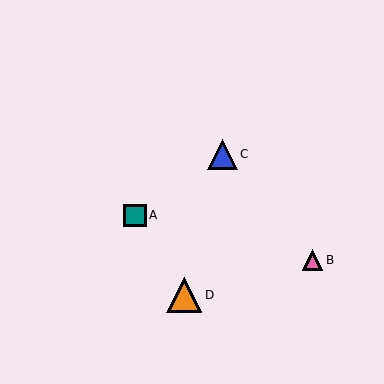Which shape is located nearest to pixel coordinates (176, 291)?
The orange triangle (labeled D) at (184, 295) is nearest to that location.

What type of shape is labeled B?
Shape B is a pink triangle.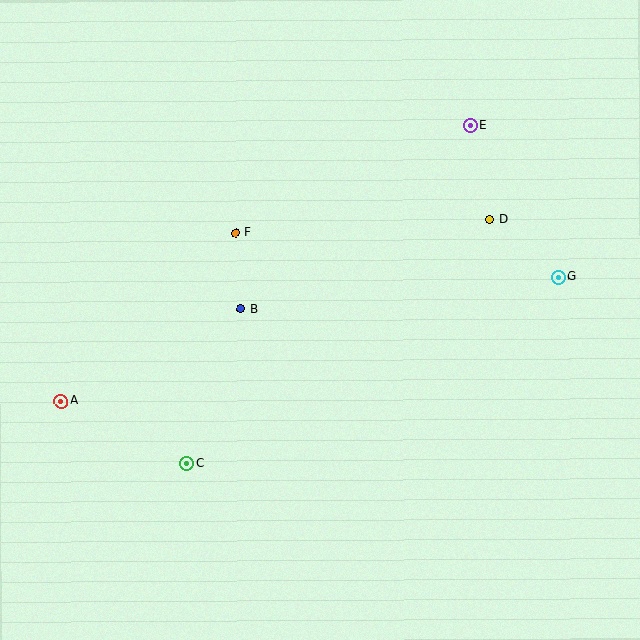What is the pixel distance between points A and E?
The distance between A and E is 493 pixels.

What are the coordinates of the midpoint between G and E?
The midpoint between G and E is at (514, 201).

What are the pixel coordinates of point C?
Point C is at (187, 463).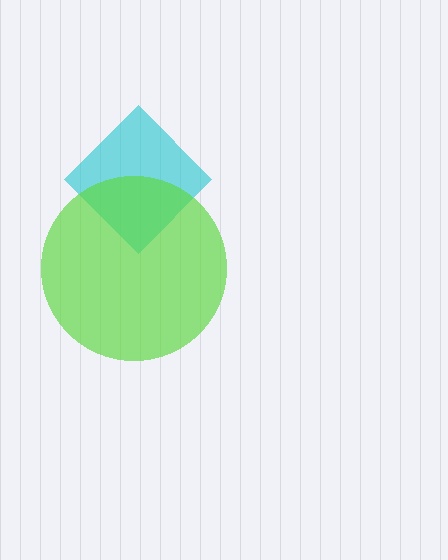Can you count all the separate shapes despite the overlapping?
Yes, there are 2 separate shapes.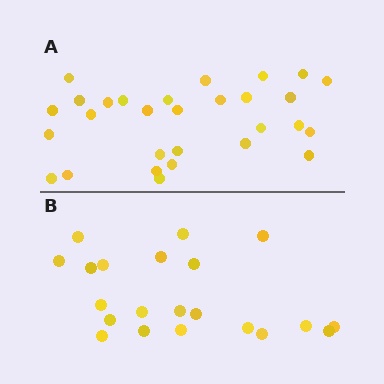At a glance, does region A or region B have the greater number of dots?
Region A (the top region) has more dots.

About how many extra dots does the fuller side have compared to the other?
Region A has roughly 8 or so more dots than region B.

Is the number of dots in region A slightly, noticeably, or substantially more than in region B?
Region A has noticeably more, but not dramatically so. The ratio is roughly 1.4 to 1.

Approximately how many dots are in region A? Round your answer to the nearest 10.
About 30 dots. (The exact count is 29, which rounds to 30.)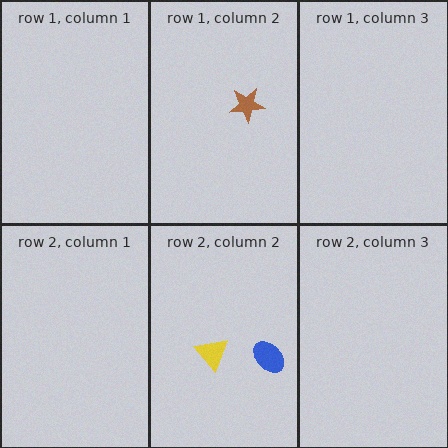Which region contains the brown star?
The row 1, column 2 region.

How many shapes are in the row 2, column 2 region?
2.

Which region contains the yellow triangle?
The row 2, column 2 region.